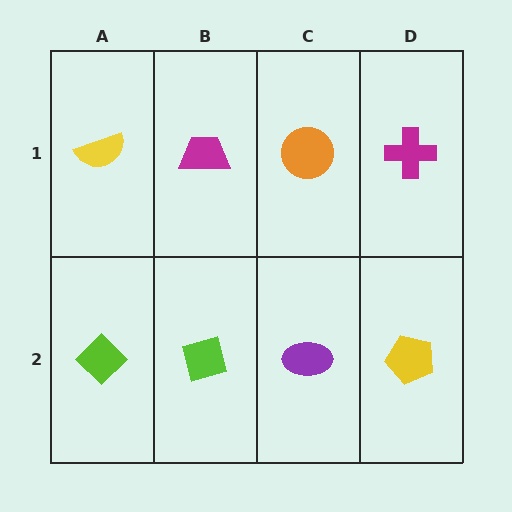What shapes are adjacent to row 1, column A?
A lime diamond (row 2, column A), a magenta trapezoid (row 1, column B).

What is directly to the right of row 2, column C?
A yellow pentagon.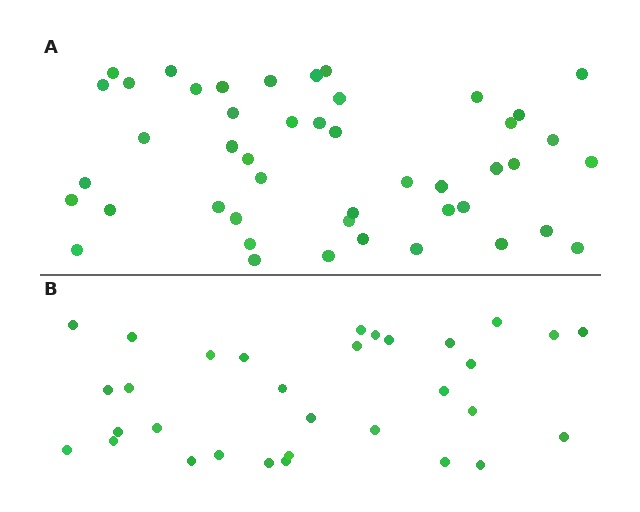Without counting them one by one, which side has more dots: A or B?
Region A (the top region) has more dots.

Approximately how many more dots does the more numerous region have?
Region A has approximately 15 more dots than region B.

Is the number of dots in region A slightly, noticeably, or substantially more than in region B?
Region A has noticeably more, but not dramatically so. The ratio is roughly 1.4 to 1.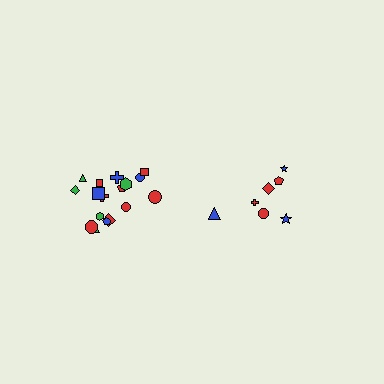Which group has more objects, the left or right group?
The left group.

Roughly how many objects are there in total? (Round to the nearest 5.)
Roughly 25 objects in total.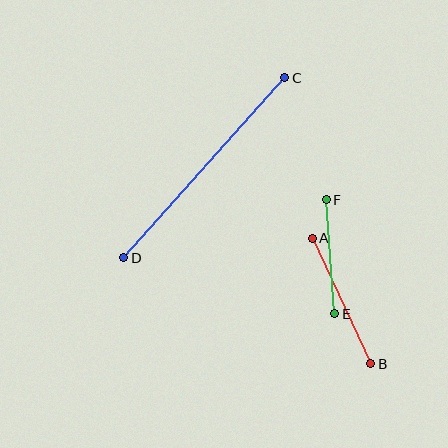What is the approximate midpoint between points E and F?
The midpoint is at approximately (330, 257) pixels.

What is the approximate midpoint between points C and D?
The midpoint is at approximately (204, 168) pixels.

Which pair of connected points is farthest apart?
Points C and D are farthest apart.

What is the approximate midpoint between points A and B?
The midpoint is at approximately (342, 301) pixels.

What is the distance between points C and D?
The distance is approximately 241 pixels.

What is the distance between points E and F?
The distance is approximately 114 pixels.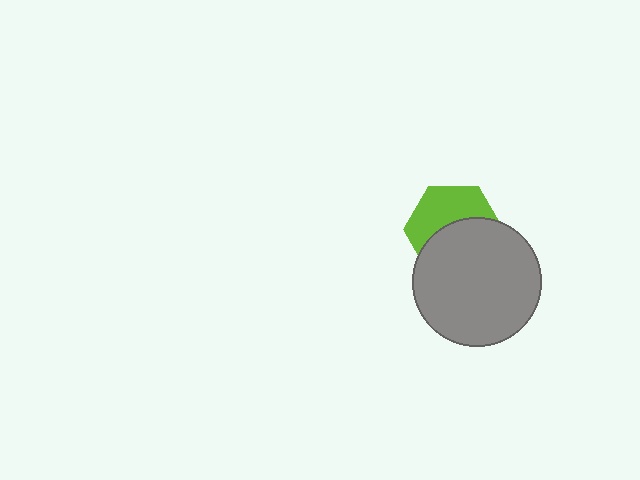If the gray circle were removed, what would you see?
You would see the complete lime hexagon.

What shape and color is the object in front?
The object in front is a gray circle.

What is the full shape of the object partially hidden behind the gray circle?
The partially hidden object is a lime hexagon.